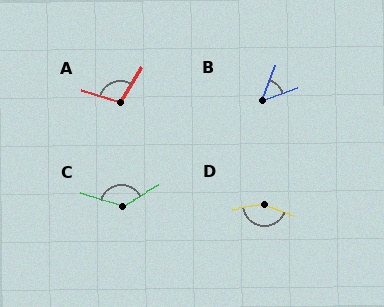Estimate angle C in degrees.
Approximately 135 degrees.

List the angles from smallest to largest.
B (49°), A (104°), C (135°), D (150°).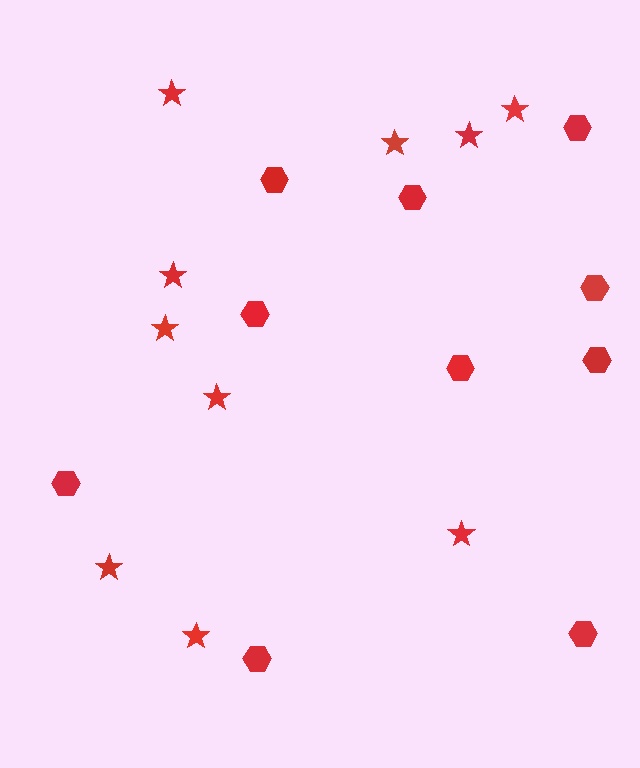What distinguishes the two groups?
There are 2 groups: one group of hexagons (10) and one group of stars (10).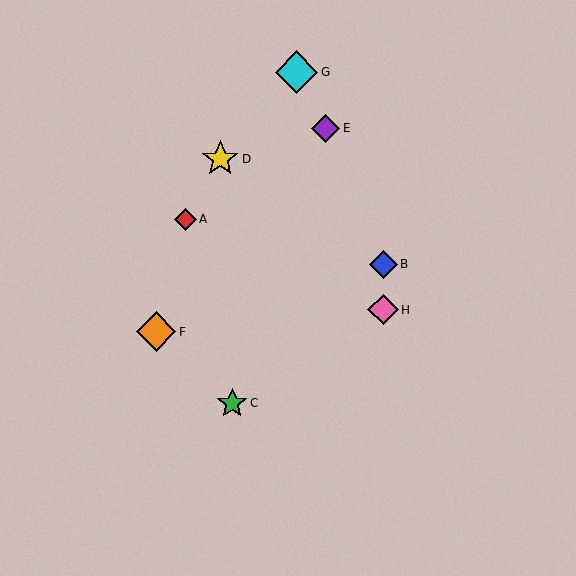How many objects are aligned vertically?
2 objects (B, H) are aligned vertically.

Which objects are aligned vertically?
Objects B, H are aligned vertically.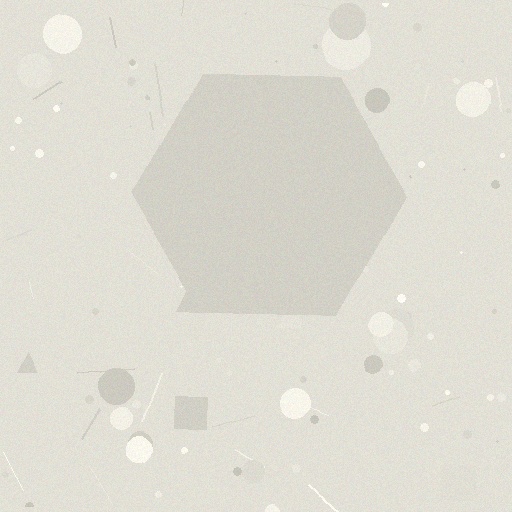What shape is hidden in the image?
A hexagon is hidden in the image.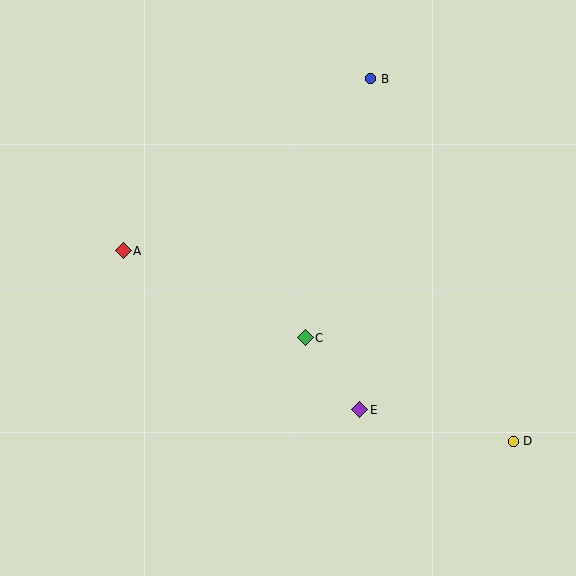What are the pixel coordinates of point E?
Point E is at (360, 410).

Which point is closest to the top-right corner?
Point B is closest to the top-right corner.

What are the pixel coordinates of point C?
Point C is at (305, 338).